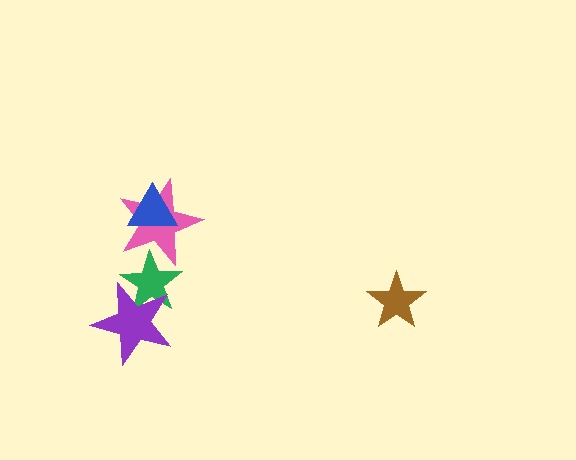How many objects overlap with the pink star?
2 objects overlap with the pink star.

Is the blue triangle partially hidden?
No, no other shape covers it.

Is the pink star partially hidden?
Yes, it is partially covered by another shape.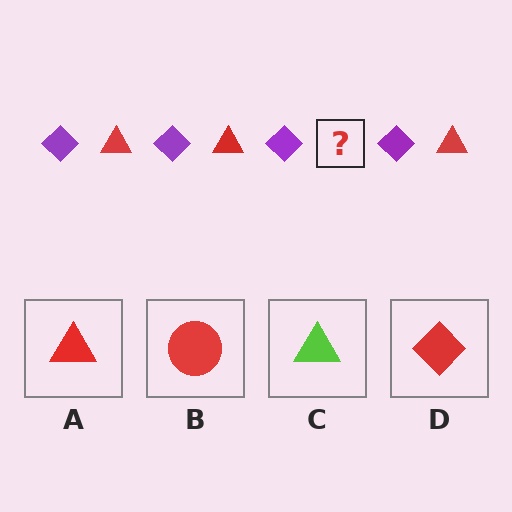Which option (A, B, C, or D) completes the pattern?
A.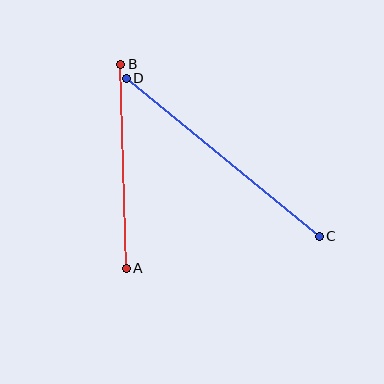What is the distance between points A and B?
The distance is approximately 204 pixels.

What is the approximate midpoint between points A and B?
The midpoint is at approximately (123, 166) pixels.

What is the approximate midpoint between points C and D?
The midpoint is at approximately (223, 157) pixels.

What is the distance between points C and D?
The distance is approximately 250 pixels.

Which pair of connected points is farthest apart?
Points C and D are farthest apart.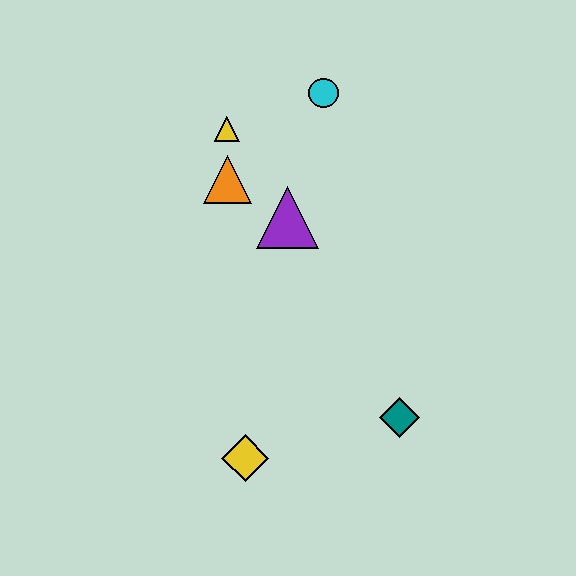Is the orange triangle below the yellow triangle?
Yes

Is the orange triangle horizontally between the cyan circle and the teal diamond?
No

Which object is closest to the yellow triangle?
The orange triangle is closest to the yellow triangle.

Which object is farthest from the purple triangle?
The yellow diamond is farthest from the purple triangle.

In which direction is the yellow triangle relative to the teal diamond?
The yellow triangle is above the teal diamond.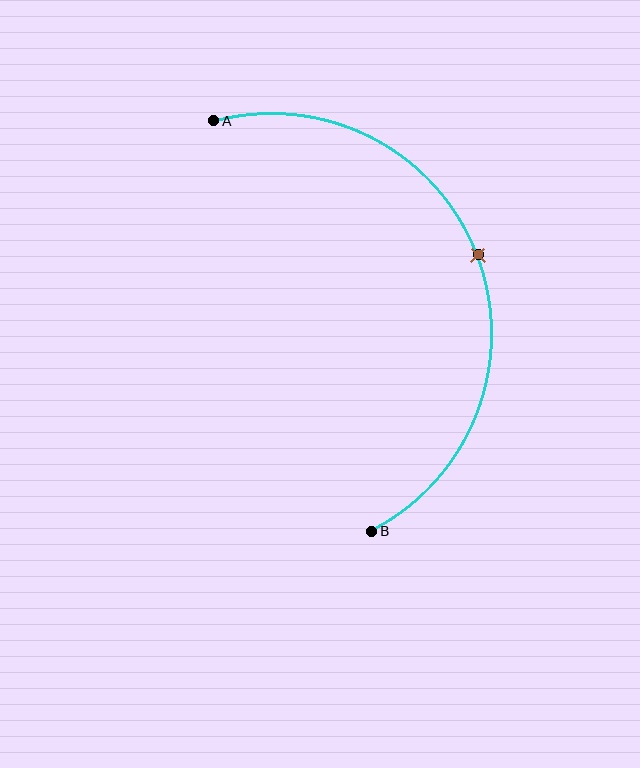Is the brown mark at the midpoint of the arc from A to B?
Yes. The brown mark lies on the arc at equal arc-length from both A and B — it is the arc midpoint.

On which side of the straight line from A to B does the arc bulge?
The arc bulges to the right of the straight line connecting A and B.